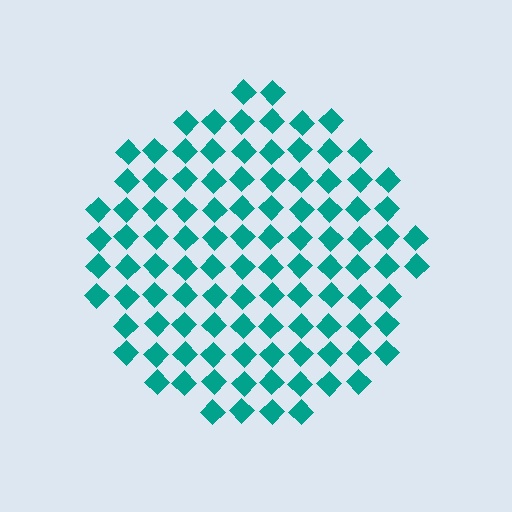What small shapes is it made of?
It is made of small diamonds.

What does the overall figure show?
The overall figure shows a circle.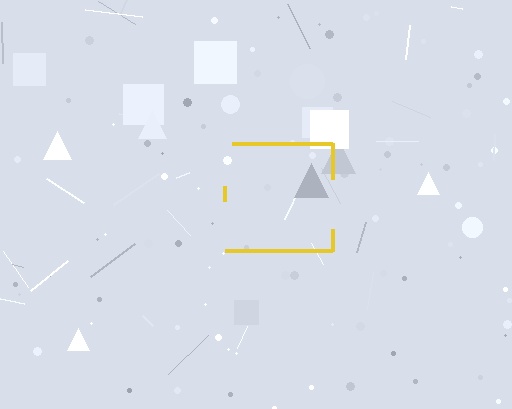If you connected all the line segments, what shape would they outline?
They would outline a square.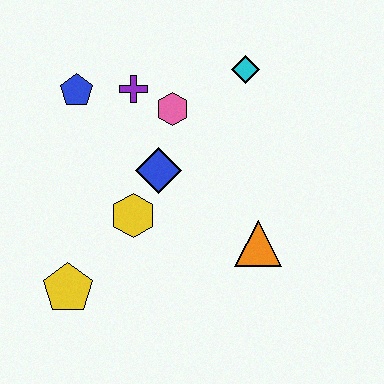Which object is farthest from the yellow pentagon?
The cyan diamond is farthest from the yellow pentagon.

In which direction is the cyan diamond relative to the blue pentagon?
The cyan diamond is to the right of the blue pentagon.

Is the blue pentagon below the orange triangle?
No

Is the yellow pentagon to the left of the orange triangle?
Yes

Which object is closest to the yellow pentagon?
The yellow hexagon is closest to the yellow pentagon.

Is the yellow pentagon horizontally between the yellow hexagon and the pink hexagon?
No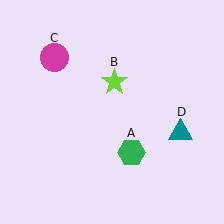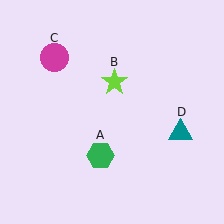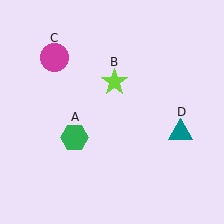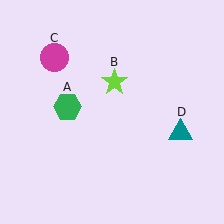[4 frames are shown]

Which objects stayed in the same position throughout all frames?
Lime star (object B) and magenta circle (object C) and teal triangle (object D) remained stationary.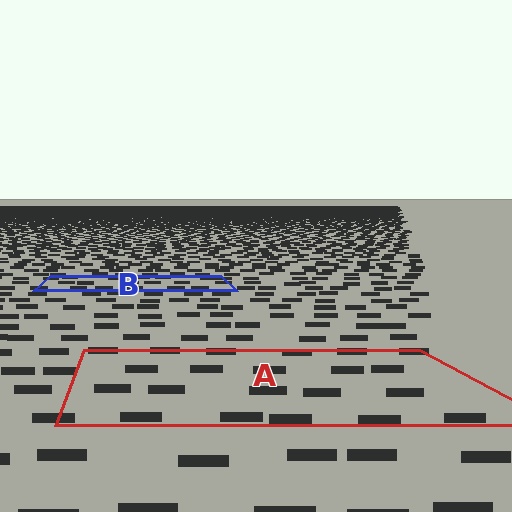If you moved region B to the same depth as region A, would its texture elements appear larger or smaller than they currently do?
They would appear larger. At a closer depth, the same texture elements are projected at a bigger on-screen size.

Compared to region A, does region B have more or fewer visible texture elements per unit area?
Region B has more texture elements per unit area — they are packed more densely because it is farther away.